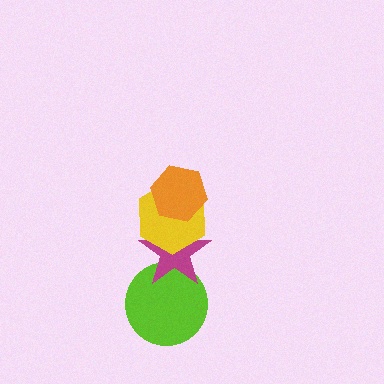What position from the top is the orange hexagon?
The orange hexagon is 1st from the top.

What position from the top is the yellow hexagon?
The yellow hexagon is 2nd from the top.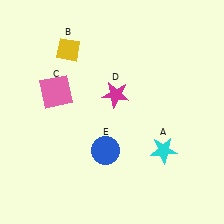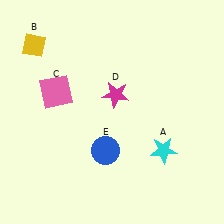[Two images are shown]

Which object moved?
The yellow diamond (B) moved left.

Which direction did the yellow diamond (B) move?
The yellow diamond (B) moved left.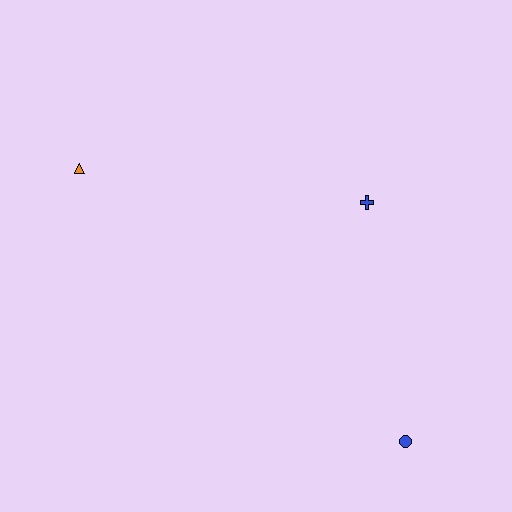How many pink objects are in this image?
There are no pink objects.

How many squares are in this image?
There are no squares.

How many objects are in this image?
There are 3 objects.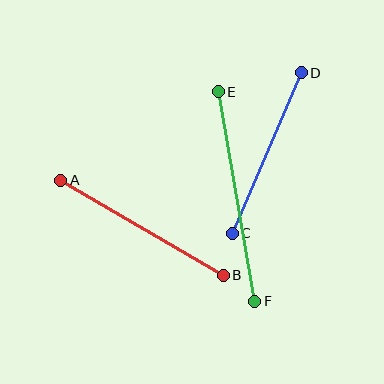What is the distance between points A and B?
The distance is approximately 188 pixels.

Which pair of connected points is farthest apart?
Points E and F are farthest apart.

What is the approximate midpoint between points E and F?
The midpoint is at approximately (237, 196) pixels.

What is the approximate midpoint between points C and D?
The midpoint is at approximately (267, 153) pixels.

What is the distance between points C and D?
The distance is approximately 175 pixels.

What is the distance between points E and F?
The distance is approximately 212 pixels.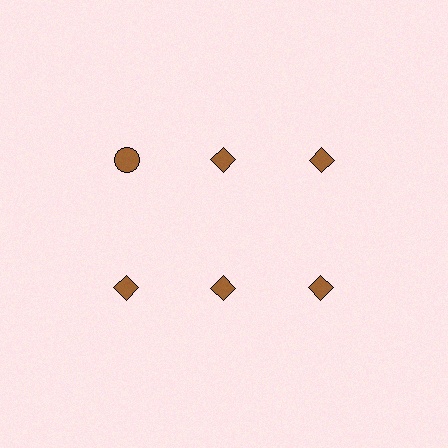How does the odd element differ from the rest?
It has a different shape: circle instead of diamond.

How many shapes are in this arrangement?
There are 6 shapes arranged in a grid pattern.